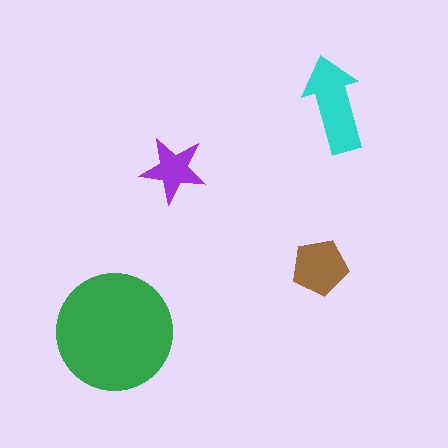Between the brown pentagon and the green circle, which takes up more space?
The green circle.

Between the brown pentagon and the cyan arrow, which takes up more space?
The cyan arrow.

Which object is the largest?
The green circle.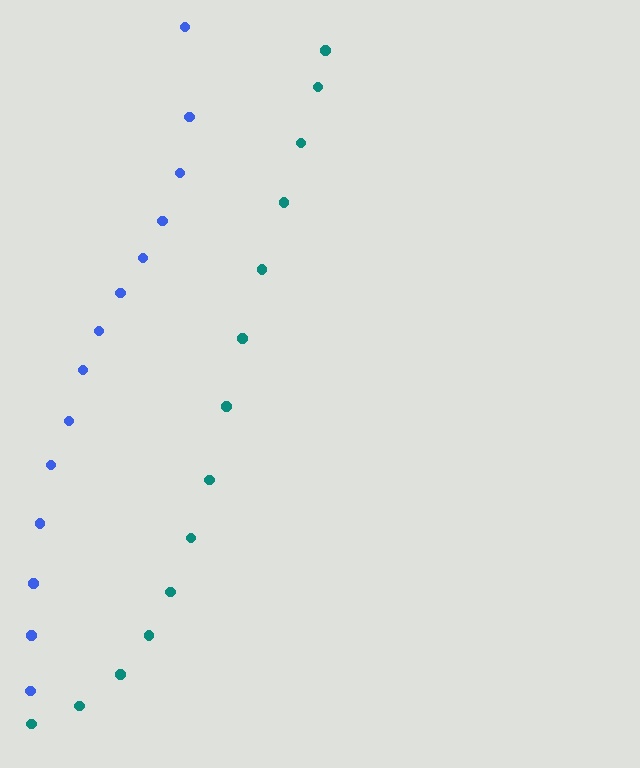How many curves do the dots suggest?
There are 2 distinct paths.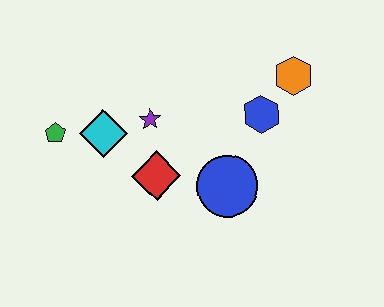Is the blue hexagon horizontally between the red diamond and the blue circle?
No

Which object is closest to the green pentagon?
The cyan diamond is closest to the green pentagon.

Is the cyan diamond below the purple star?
Yes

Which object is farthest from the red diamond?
The orange hexagon is farthest from the red diamond.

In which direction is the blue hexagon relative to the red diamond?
The blue hexagon is to the right of the red diamond.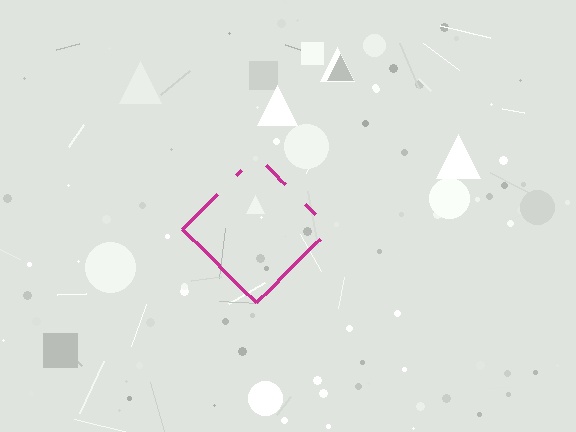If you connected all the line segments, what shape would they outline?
They would outline a diamond.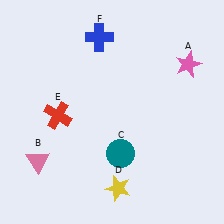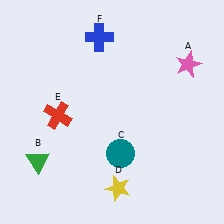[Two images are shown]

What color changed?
The triangle (B) changed from pink in Image 1 to green in Image 2.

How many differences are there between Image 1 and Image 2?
There is 1 difference between the two images.